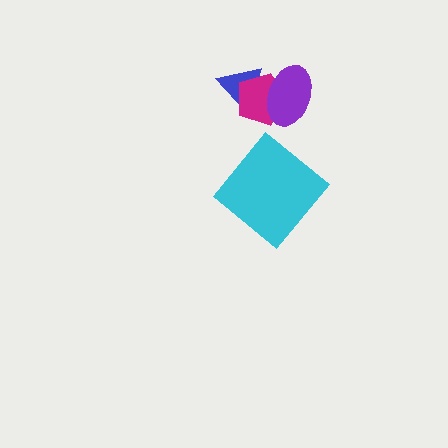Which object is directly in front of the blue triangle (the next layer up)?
The magenta pentagon is directly in front of the blue triangle.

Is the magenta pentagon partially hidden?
Yes, it is partially covered by another shape.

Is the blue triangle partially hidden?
Yes, it is partially covered by another shape.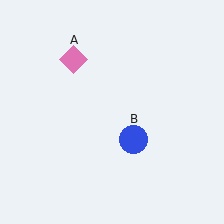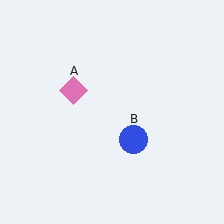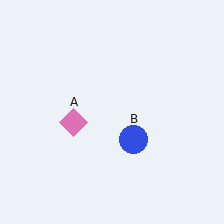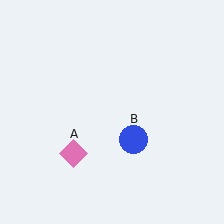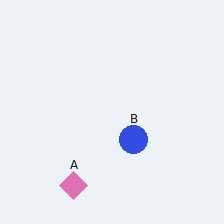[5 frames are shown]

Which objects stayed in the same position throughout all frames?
Blue circle (object B) remained stationary.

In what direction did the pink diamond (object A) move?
The pink diamond (object A) moved down.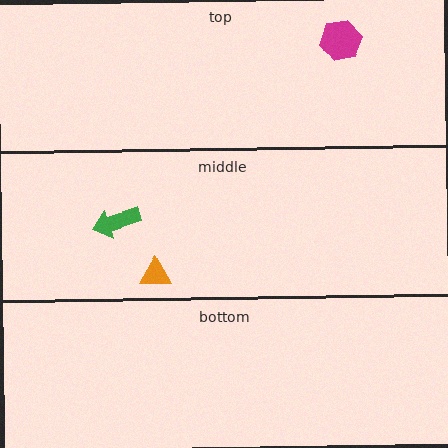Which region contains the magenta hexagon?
The top region.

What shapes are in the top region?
The magenta hexagon.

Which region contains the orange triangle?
The middle region.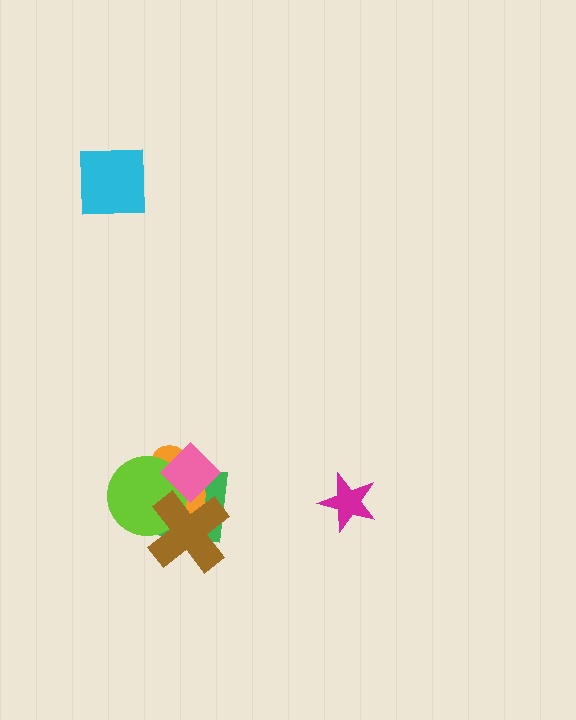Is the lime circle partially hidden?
Yes, it is partially covered by another shape.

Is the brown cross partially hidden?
Yes, it is partially covered by another shape.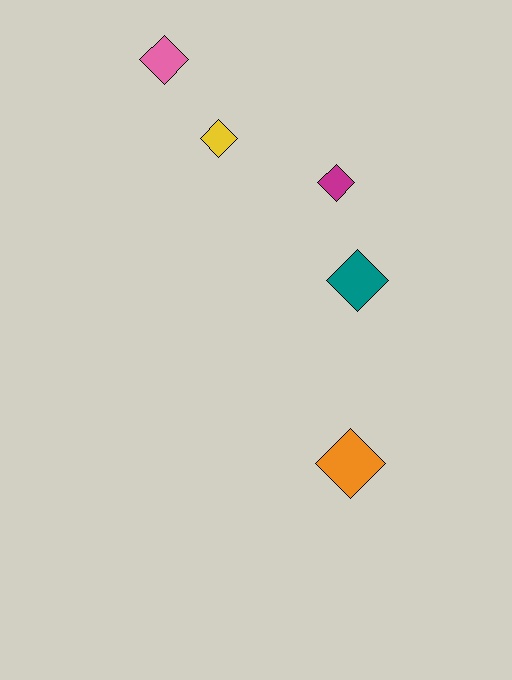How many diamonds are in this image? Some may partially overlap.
There are 5 diamonds.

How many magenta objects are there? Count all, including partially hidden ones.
There is 1 magenta object.